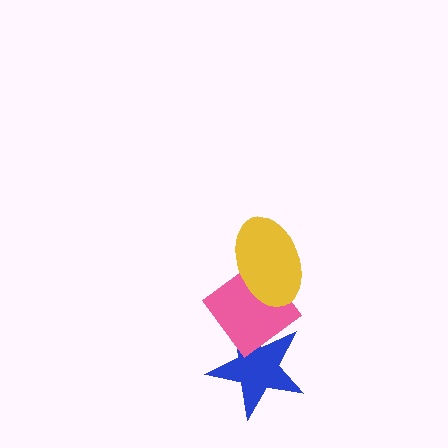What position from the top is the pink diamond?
The pink diamond is 2nd from the top.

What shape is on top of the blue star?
The pink diamond is on top of the blue star.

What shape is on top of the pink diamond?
The yellow ellipse is on top of the pink diamond.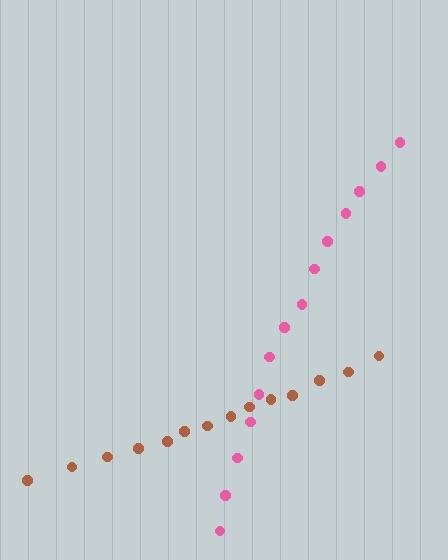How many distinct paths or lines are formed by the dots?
There are 2 distinct paths.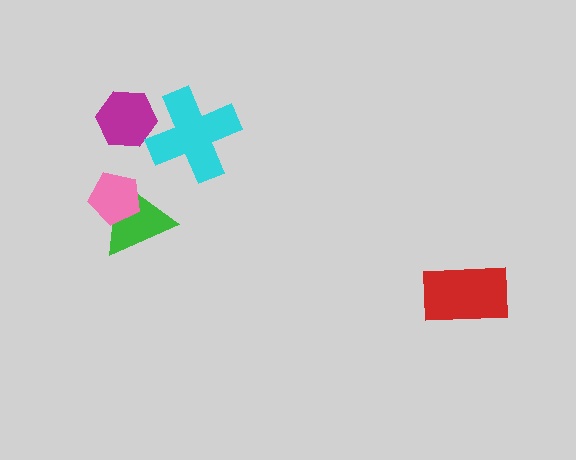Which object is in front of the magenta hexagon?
The cyan cross is in front of the magenta hexagon.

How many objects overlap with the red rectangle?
0 objects overlap with the red rectangle.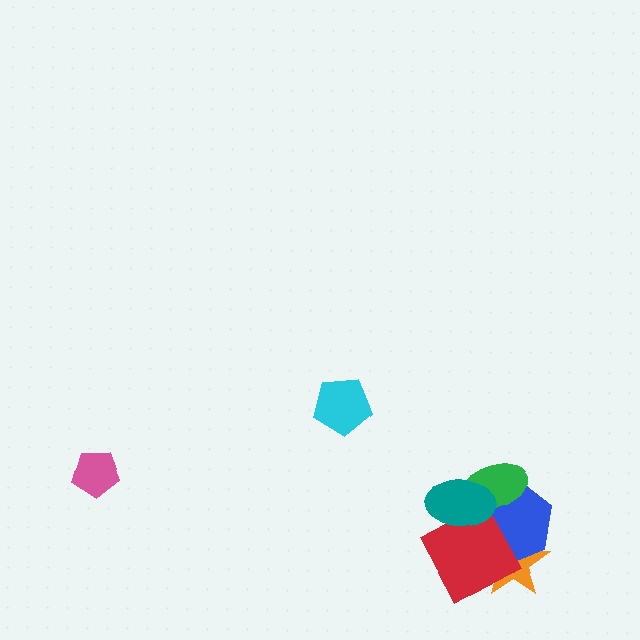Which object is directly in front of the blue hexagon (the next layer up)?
The red square is directly in front of the blue hexagon.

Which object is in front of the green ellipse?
The teal ellipse is in front of the green ellipse.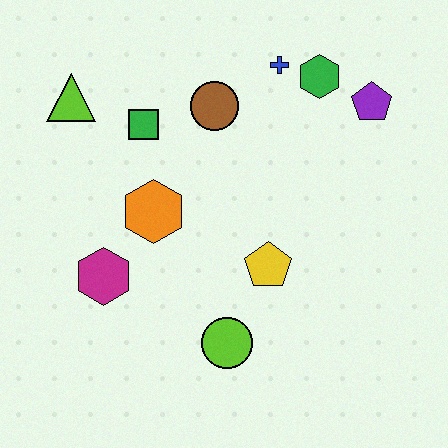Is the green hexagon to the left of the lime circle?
No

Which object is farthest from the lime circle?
The lime triangle is farthest from the lime circle.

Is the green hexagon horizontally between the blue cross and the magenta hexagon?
No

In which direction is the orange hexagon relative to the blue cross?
The orange hexagon is below the blue cross.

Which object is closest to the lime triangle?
The green square is closest to the lime triangle.